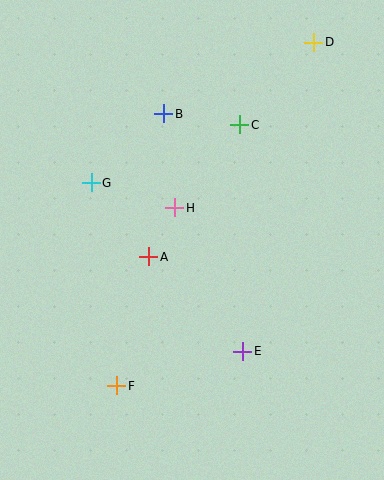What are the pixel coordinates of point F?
Point F is at (117, 386).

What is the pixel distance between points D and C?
The distance between D and C is 111 pixels.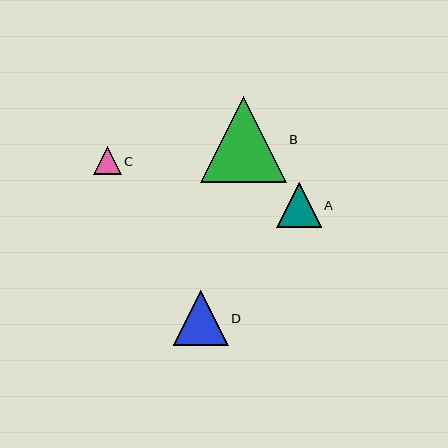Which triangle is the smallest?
Triangle C is the smallest with a size of approximately 28 pixels.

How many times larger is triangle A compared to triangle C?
Triangle A is approximately 1.6 times the size of triangle C.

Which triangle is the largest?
Triangle B is the largest with a size of approximately 85 pixels.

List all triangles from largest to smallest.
From largest to smallest: B, D, A, C.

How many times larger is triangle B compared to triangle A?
Triangle B is approximately 1.9 times the size of triangle A.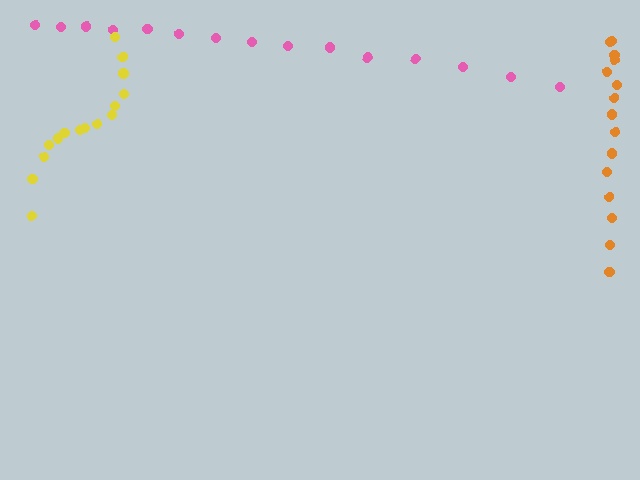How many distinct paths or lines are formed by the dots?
There are 3 distinct paths.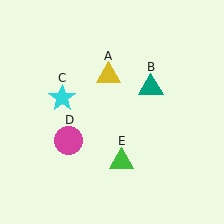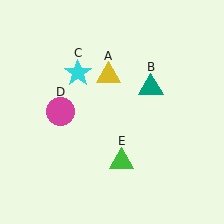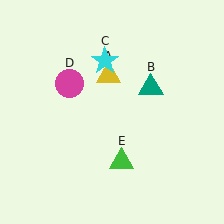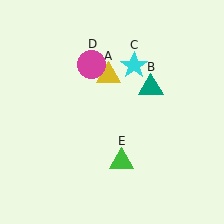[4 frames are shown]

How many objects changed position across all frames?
2 objects changed position: cyan star (object C), magenta circle (object D).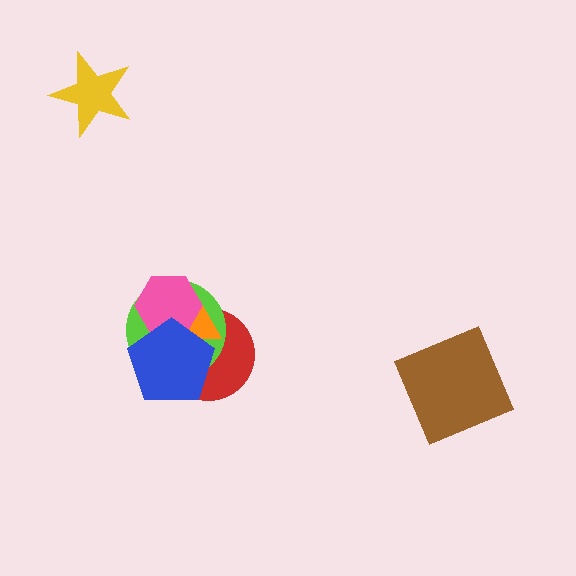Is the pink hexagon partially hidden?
Yes, it is partially covered by another shape.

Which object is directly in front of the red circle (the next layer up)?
The lime circle is directly in front of the red circle.